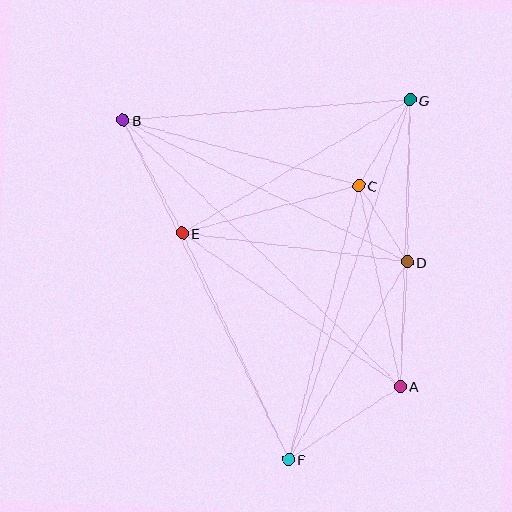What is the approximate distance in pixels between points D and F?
The distance between D and F is approximately 231 pixels.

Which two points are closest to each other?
Points C and D are closest to each other.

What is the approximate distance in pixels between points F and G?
The distance between F and G is approximately 379 pixels.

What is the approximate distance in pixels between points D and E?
The distance between D and E is approximately 227 pixels.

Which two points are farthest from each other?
Points A and B are farthest from each other.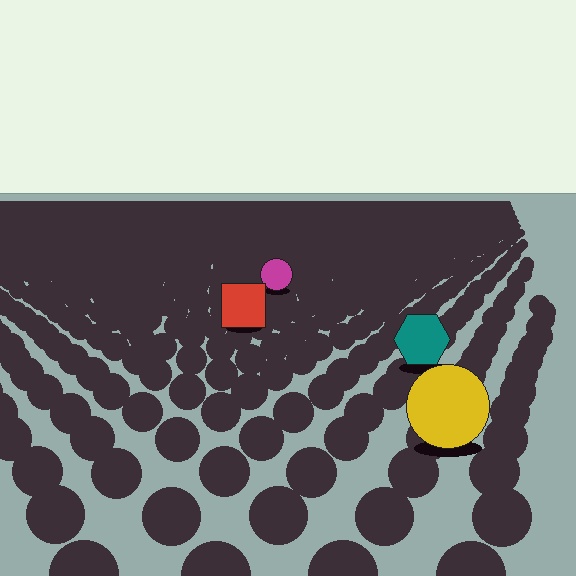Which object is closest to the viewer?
The yellow circle is closest. The texture marks near it are larger and more spread out.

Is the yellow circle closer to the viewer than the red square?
Yes. The yellow circle is closer — you can tell from the texture gradient: the ground texture is coarser near it.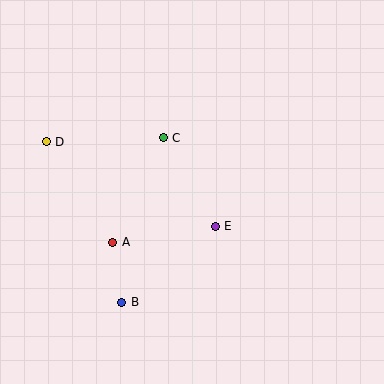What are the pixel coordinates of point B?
Point B is at (122, 302).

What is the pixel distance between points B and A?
The distance between B and A is 61 pixels.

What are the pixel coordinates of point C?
Point C is at (163, 138).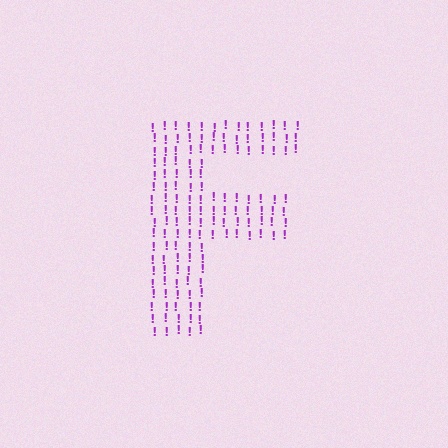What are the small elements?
The small elements are exclamation marks.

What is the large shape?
The large shape is the letter F.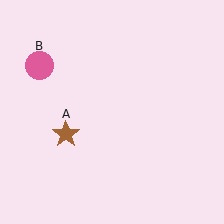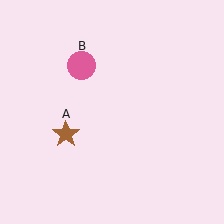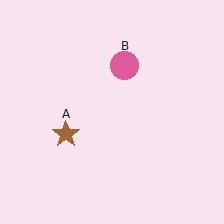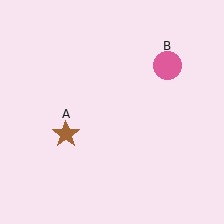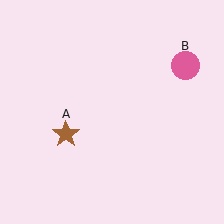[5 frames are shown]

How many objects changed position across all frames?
1 object changed position: pink circle (object B).